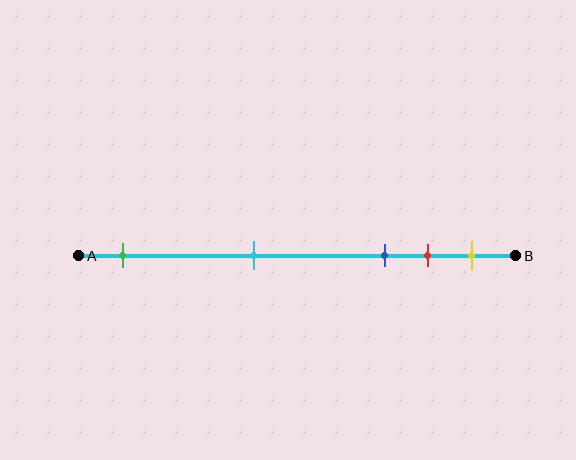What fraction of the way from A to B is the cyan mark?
The cyan mark is approximately 40% (0.4) of the way from A to B.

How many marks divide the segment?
There are 5 marks dividing the segment.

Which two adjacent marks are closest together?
The red and yellow marks are the closest adjacent pair.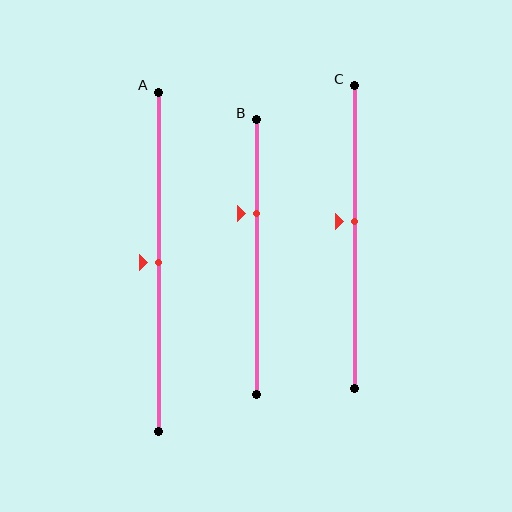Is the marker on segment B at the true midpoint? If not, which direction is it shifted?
No, the marker on segment B is shifted upward by about 16% of the segment length.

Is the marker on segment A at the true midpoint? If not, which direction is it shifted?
Yes, the marker on segment A is at the true midpoint.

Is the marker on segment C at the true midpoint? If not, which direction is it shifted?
No, the marker on segment C is shifted upward by about 5% of the segment length.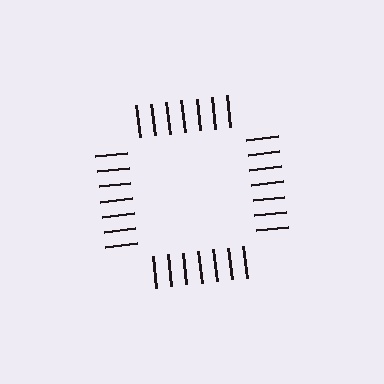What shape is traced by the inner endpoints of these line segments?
An illusory square — the line segments terminate on its edges but no continuous stroke is drawn.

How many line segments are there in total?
28 — 7 along each of the 4 edges.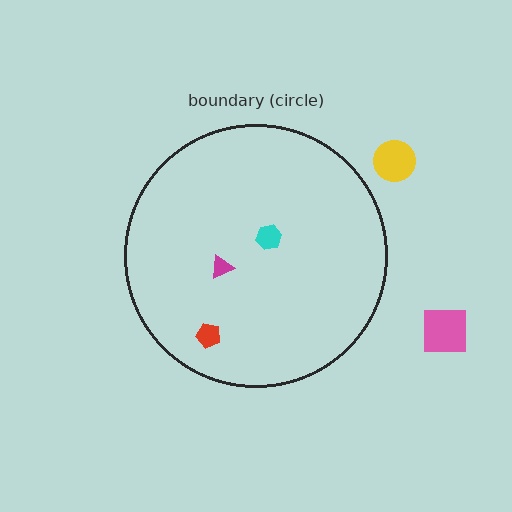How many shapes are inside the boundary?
3 inside, 2 outside.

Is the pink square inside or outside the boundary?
Outside.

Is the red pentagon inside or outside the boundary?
Inside.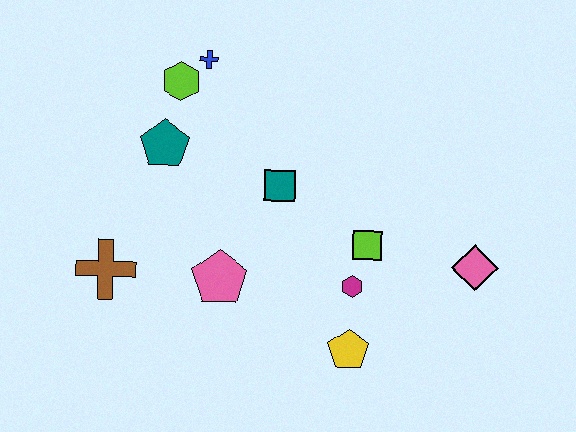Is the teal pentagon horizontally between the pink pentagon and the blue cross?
No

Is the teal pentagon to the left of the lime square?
Yes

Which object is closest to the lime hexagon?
The blue cross is closest to the lime hexagon.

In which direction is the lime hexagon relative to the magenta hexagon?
The lime hexagon is above the magenta hexagon.